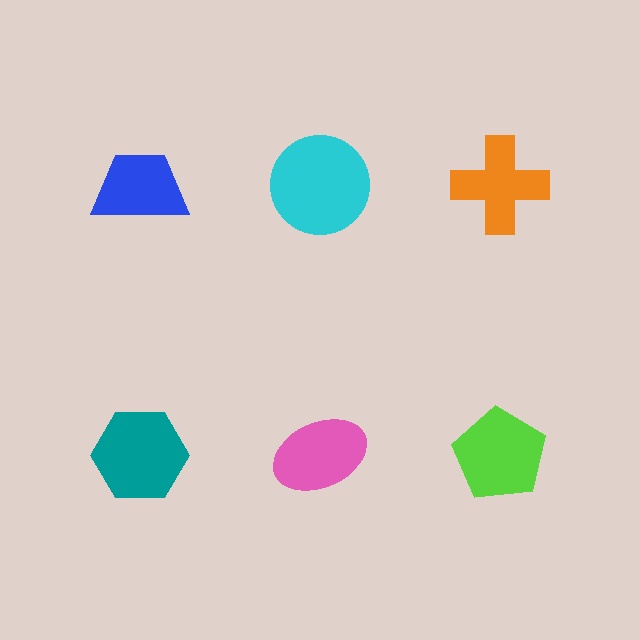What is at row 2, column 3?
A lime pentagon.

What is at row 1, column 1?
A blue trapezoid.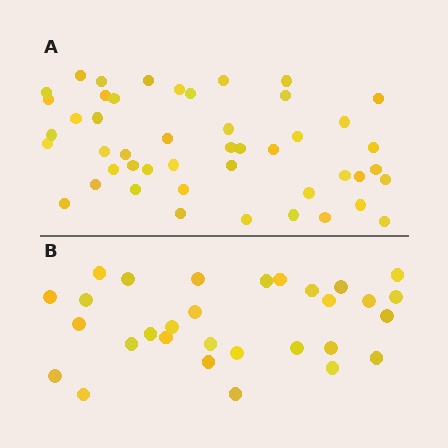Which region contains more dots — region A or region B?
Region A (the top region) has more dots.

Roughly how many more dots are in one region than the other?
Region A has approximately 15 more dots than region B.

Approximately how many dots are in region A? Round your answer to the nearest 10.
About 50 dots. (The exact count is 47, which rounds to 50.)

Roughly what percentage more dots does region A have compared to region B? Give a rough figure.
About 55% more.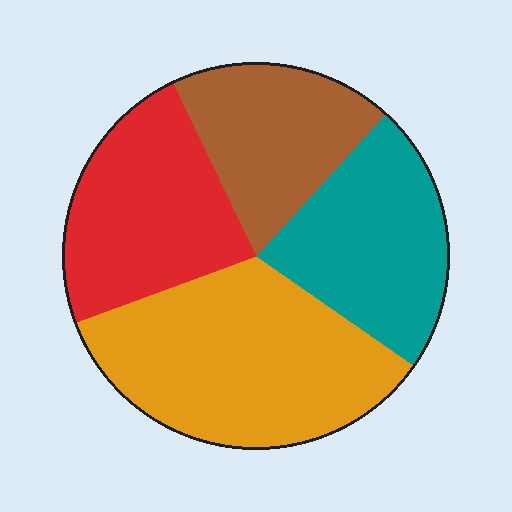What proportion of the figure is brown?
Brown takes up less than a quarter of the figure.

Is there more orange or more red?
Orange.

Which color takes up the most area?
Orange, at roughly 35%.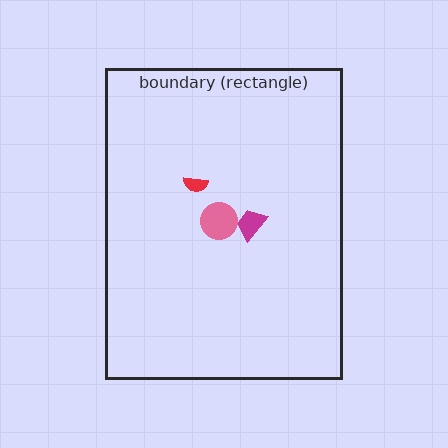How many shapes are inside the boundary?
3 inside, 0 outside.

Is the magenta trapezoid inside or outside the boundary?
Inside.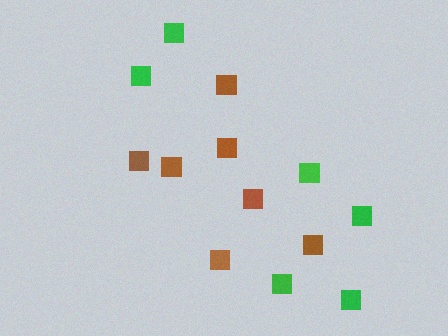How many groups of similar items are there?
There are 2 groups: one group of brown squares (7) and one group of green squares (6).